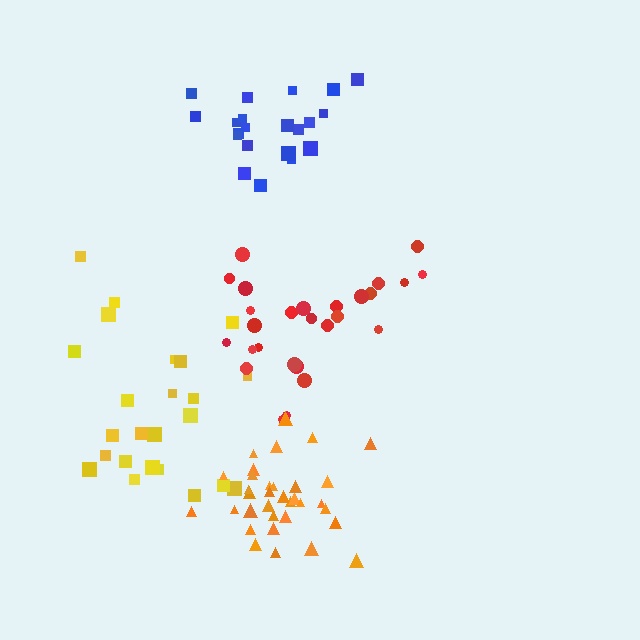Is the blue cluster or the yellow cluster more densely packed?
Blue.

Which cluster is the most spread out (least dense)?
Yellow.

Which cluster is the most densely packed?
Orange.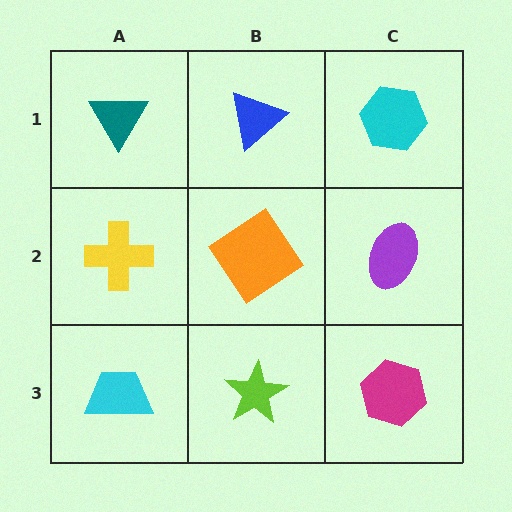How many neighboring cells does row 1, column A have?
2.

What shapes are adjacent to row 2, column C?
A cyan hexagon (row 1, column C), a magenta hexagon (row 3, column C), an orange diamond (row 2, column B).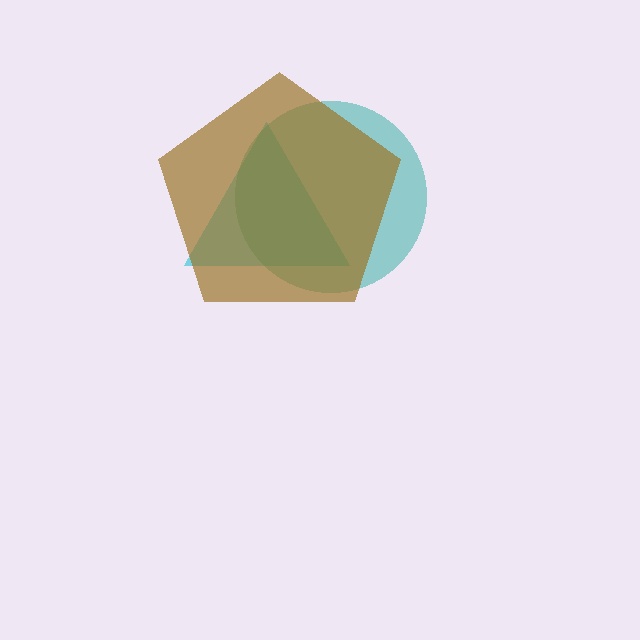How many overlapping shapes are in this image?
There are 3 overlapping shapes in the image.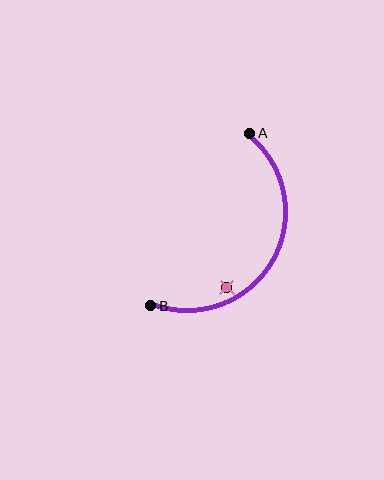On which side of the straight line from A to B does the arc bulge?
The arc bulges to the right of the straight line connecting A and B.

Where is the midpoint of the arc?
The arc midpoint is the point on the curve farthest from the straight line joining A and B. It sits to the right of that line.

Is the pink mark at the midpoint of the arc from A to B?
No — the pink mark does not lie on the arc at all. It sits slightly inside the curve.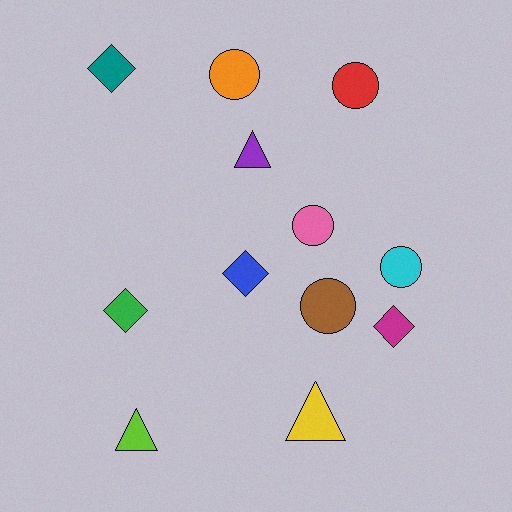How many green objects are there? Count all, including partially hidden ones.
There is 1 green object.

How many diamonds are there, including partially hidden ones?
There are 4 diamonds.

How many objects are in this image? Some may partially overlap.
There are 12 objects.